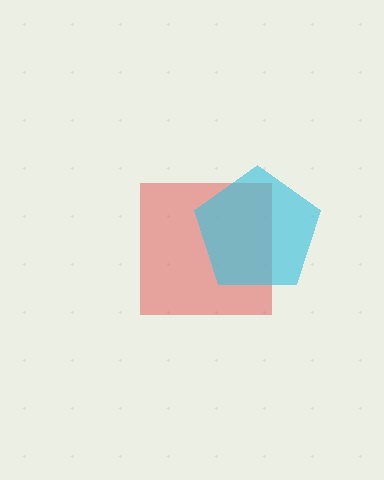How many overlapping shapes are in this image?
There are 2 overlapping shapes in the image.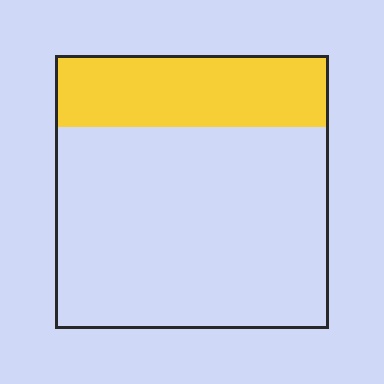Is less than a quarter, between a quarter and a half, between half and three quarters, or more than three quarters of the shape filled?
Between a quarter and a half.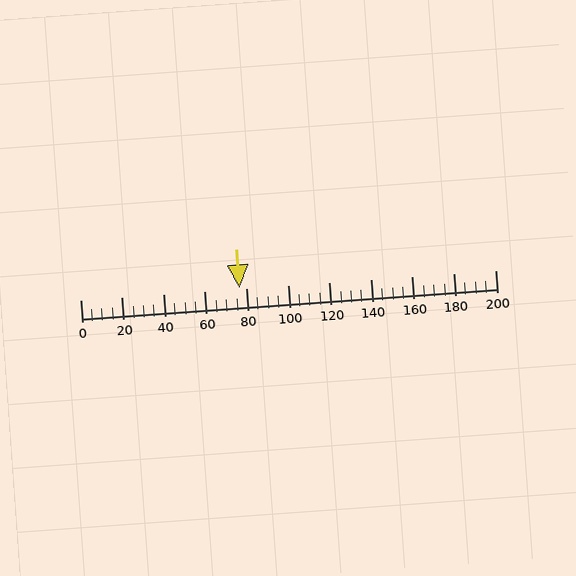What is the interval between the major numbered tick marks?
The major tick marks are spaced 20 units apart.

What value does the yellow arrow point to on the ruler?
The yellow arrow points to approximately 77.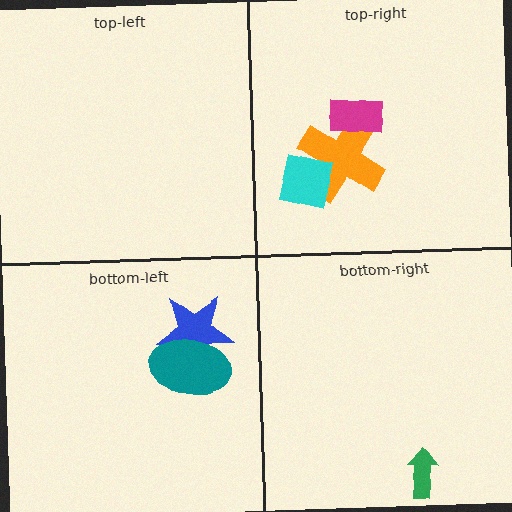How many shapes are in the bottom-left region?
2.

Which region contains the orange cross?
The top-right region.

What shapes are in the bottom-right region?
The green arrow.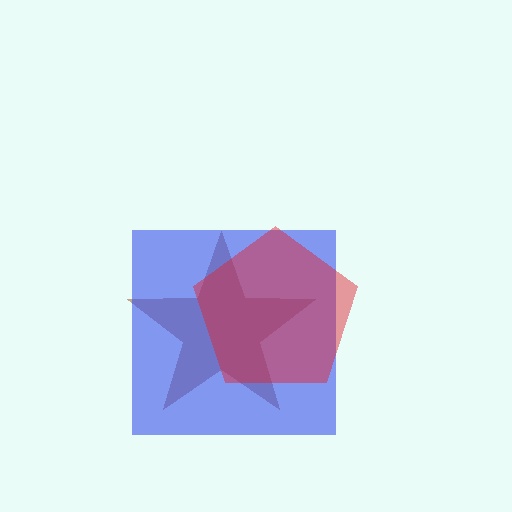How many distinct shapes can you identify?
There are 3 distinct shapes: a brown star, a blue square, a red pentagon.